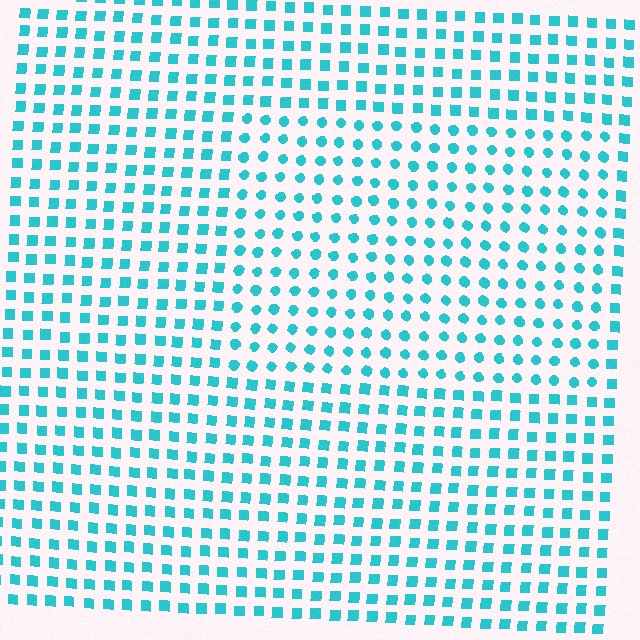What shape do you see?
I see a rectangle.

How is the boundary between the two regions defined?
The boundary is defined by a change in element shape: circles inside vs. squares outside. All elements share the same color and spacing.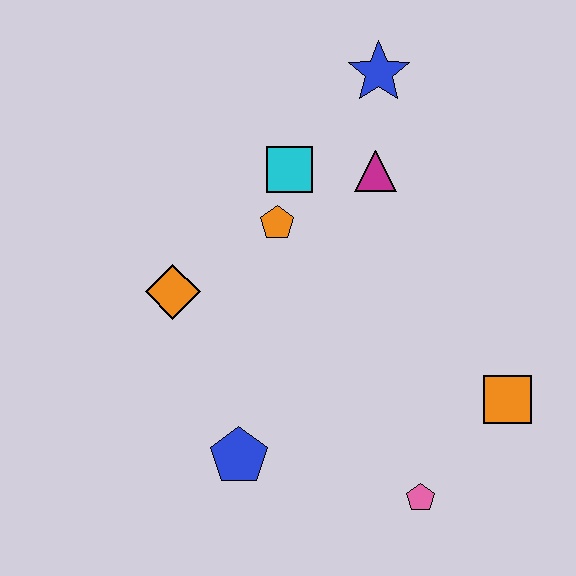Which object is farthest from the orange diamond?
The orange square is farthest from the orange diamond.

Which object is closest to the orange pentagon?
The cyan square is closest to the orange pentagon.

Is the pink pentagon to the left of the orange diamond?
No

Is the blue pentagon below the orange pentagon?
Yes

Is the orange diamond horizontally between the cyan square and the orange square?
No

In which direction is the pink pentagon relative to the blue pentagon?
The pink pentagon is to the right of the blue pentagon.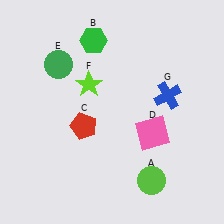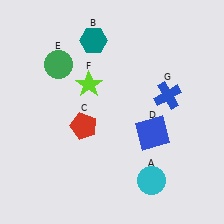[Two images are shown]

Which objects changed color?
A changed from lime to cyan. B changed from green to teal. D changed from pink to blue.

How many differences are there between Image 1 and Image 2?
There are 3 differences between the two images.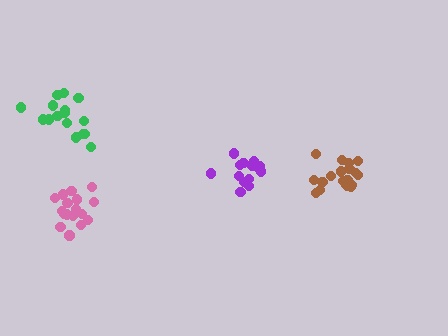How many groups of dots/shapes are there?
There are 4 groups.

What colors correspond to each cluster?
The clusters are colored: purple, green, pink, brown.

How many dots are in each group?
Group 1: 15 dots, Group 2: 16 dots, Group 3: 17 dots, Group 4: 20 dots (68 total).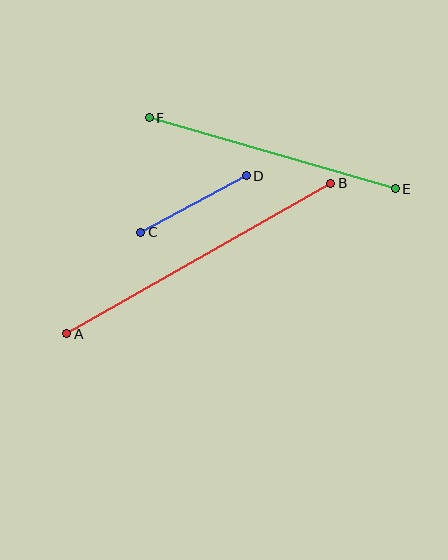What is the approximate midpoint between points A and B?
The midpoint is at approximately (199, 259) pixels.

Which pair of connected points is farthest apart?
Points A and B are farthest apart.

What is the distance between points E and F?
The distance is approximately 256 pixels.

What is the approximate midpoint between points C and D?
The midpoint is at approximately (193, 204) pixels.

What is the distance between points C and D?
The distance is approximately 120 pixels.